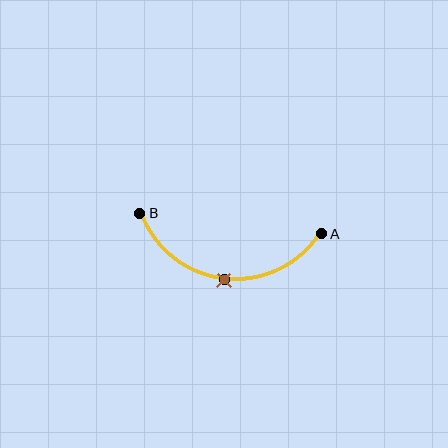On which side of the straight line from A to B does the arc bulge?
The arc bulges below the straight line connecting A and B.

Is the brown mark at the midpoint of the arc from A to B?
Yes. The brown mark lies on the arc at equal arc-length from both A and B — it is the arc midpoint.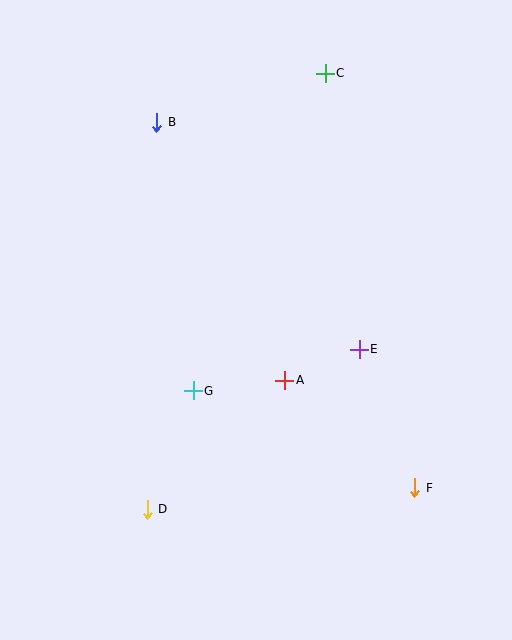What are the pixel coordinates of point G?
Point G is at (193, 391).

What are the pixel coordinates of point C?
Point C is at (325, 73).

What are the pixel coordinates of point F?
Point F is at (415, 488).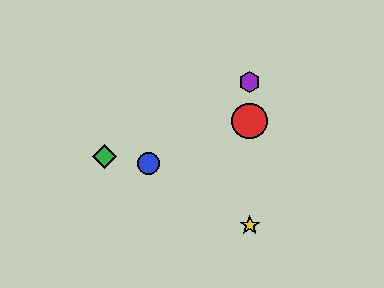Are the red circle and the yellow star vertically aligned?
Yes, both are at x≈250.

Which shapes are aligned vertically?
The red circle, the yellow star, the purple hexagon are aligned vertically.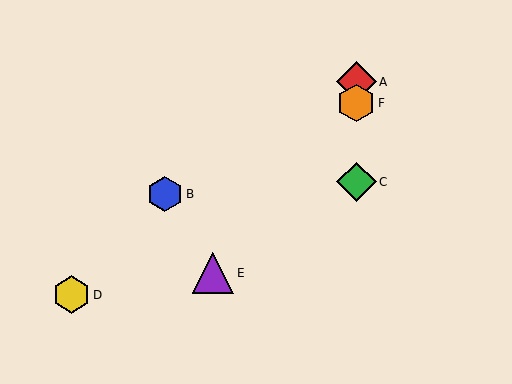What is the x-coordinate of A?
Object A is at x≈356.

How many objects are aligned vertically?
3 objects (A, C, F) are aligned vertically.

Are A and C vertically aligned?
Yes, both are at x≈356.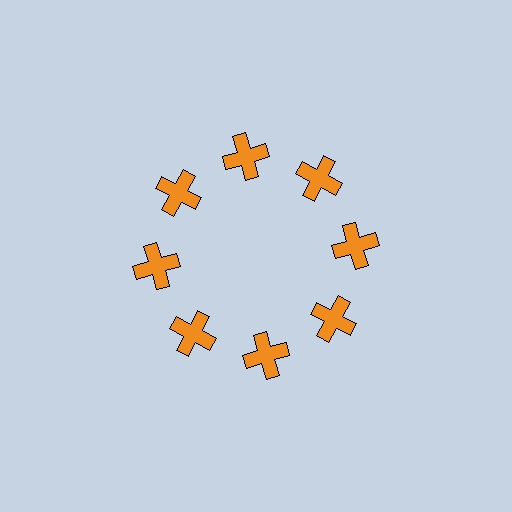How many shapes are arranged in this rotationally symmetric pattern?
There are 8 shapes, arranged in 8 groups of 1.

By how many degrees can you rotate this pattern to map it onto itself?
The pattern maps onto itself every 45 degrees of rotation.